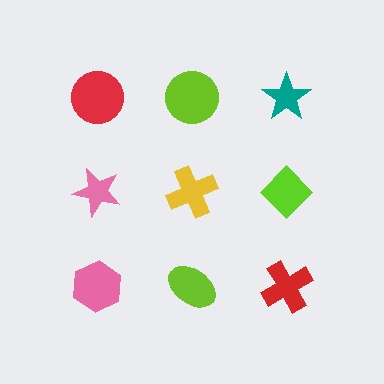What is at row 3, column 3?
A red cross.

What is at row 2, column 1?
A pink star.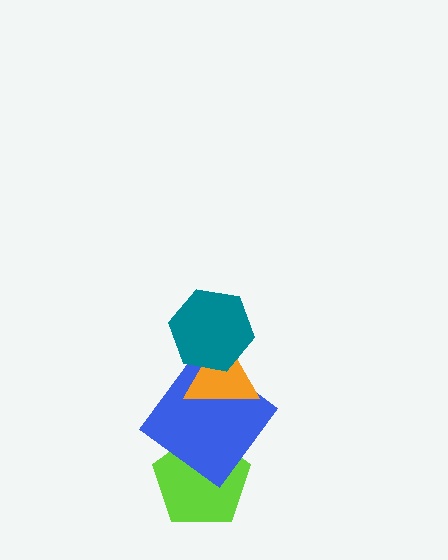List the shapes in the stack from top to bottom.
From top to bottom: the teal hexagon, the orange triangle, the blue diamond, the lime pentagon.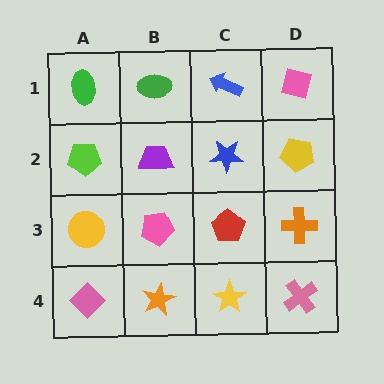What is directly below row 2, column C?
A red pentagon.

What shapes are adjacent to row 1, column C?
A blue star (row 2, column C), a green ellipse (row 1, column B), a pink square (row 1, column D).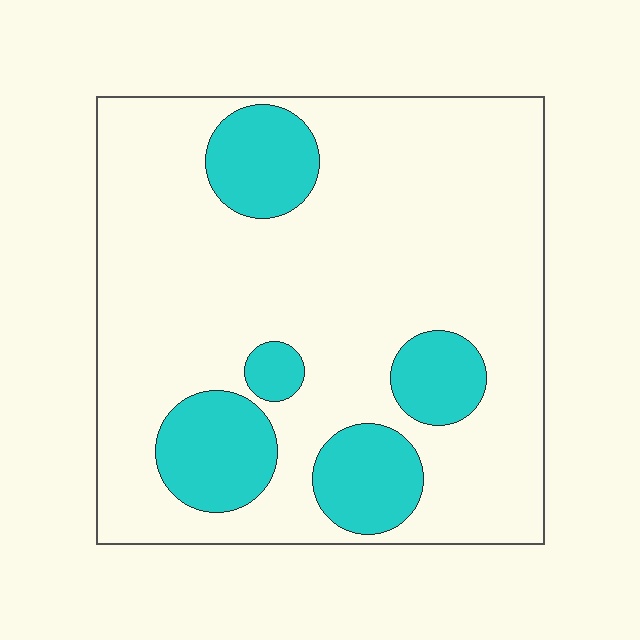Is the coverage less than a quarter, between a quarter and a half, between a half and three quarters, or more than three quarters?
Less than a quarter.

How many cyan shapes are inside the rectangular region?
5.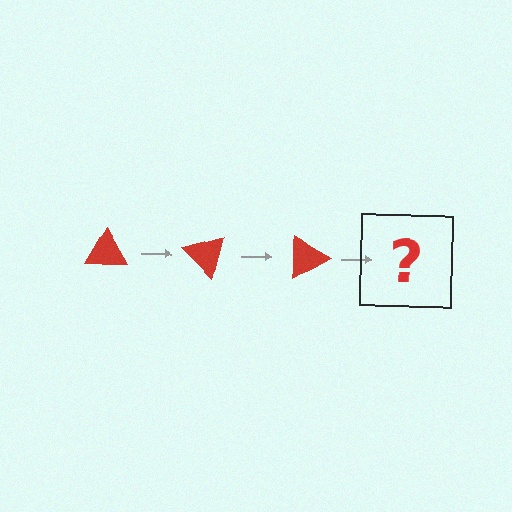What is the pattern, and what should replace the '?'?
The pattern is that the triangle rotates 45 degrees each step. The '?' should be a red triangle rotated 135 degrees.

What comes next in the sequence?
The next element should be a red triangle rotated 135 degrees.